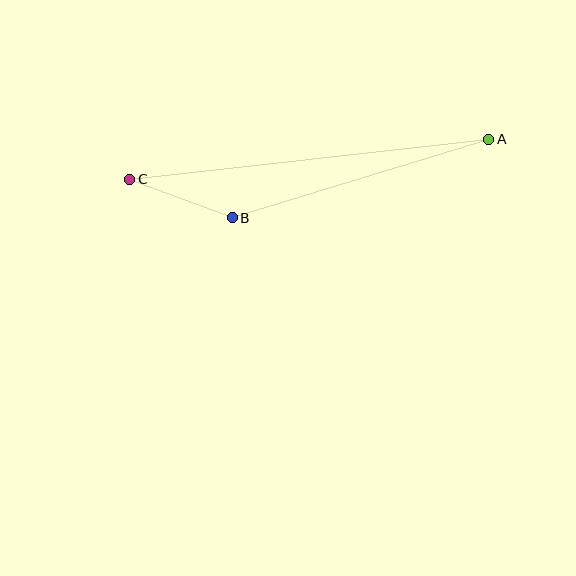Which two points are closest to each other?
Points B and C are closest to each other.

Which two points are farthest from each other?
Points A and C are farthest from each other.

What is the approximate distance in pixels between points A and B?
The distance between A and B is approximately 268 pixels.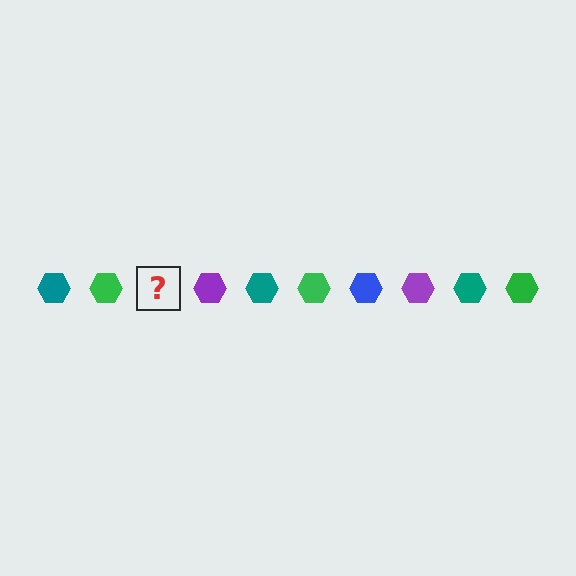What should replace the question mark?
The question mark should be replaced with a blue hexagon.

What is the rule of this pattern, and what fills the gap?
The rule is that the pattern cycles through teal, green, blue, purple hexagons. The gap should be filled with a blue hexagon.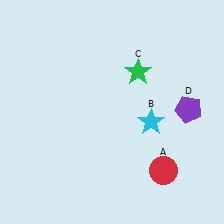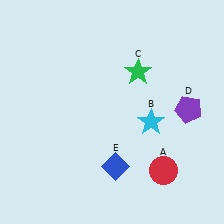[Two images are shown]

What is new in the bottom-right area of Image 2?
A blue diamond (E) was added in the bottom-right area of Image 2.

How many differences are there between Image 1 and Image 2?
There is 1 difference between the two images.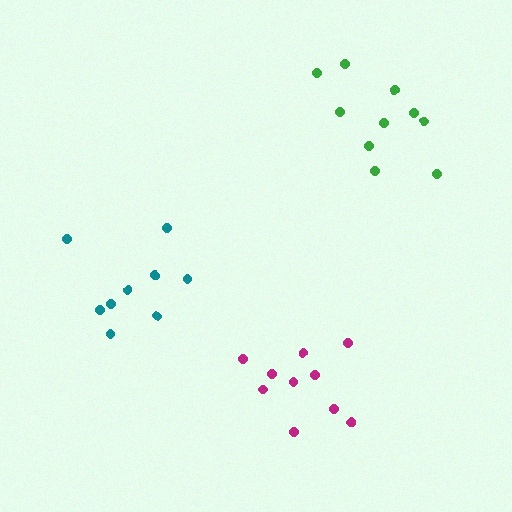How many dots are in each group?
Group 1: 9 dots, Group 2: 10 dots, Group 3: 10 dots (29 total).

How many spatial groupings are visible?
There are 3 spatial groupings.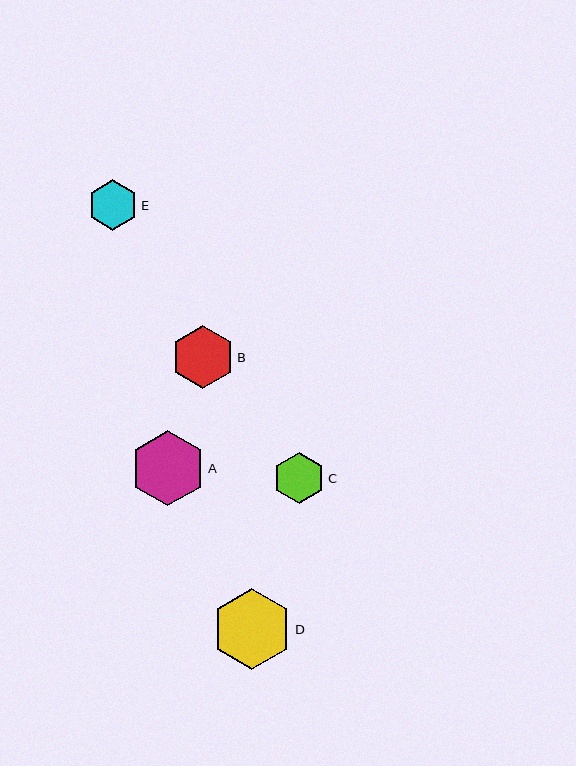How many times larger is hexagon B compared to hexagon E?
Hexagon B is approximately 1.3 times the size of hexagon E.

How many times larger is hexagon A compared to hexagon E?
Hexagon A is approximately 1.5 times the size of hexagon E.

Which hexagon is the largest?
Hexagon D is the largest with a size of approximately 80 pixels.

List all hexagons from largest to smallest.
From largest to smallest: D, A, B, C, E.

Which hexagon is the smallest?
Hexagon E is the smallest with a size of approximately 50 pixels.